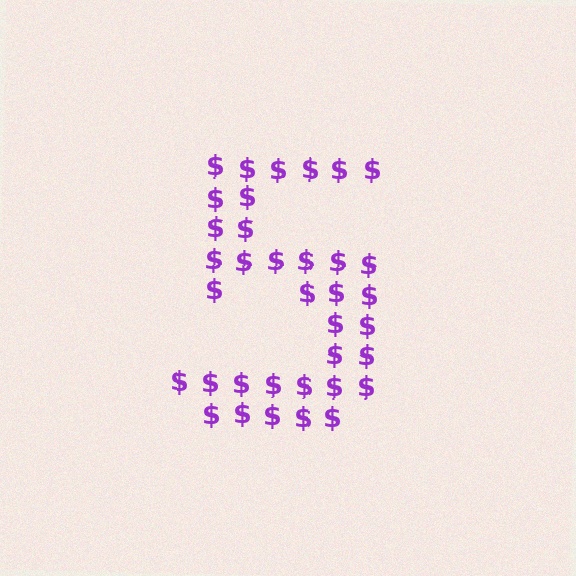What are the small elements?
The small elements are dollar signs.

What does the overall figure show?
The overall figure shows the digit 5.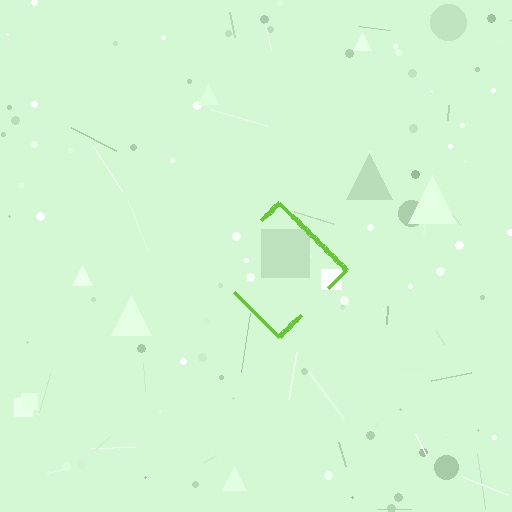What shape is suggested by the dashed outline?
The dashed outline suggests a diamond.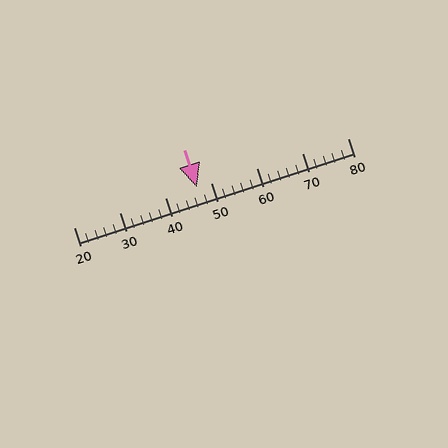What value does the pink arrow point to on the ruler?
The pink arrow points to approximately 47.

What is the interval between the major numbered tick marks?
The major tick marks are spaced 10 units apart.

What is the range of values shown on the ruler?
The ruler shows values from 20 to 80.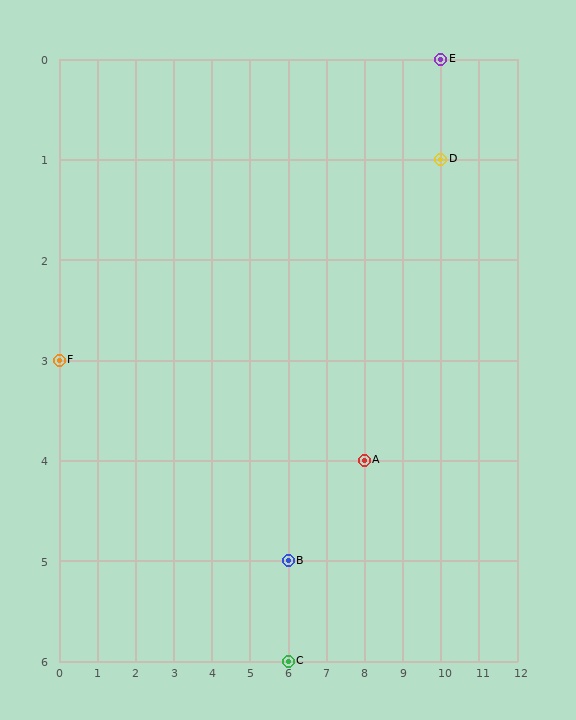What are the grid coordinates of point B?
Point B is at grid coordinates (6, 5).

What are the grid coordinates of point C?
Point C is at grid coordinates (6, 6).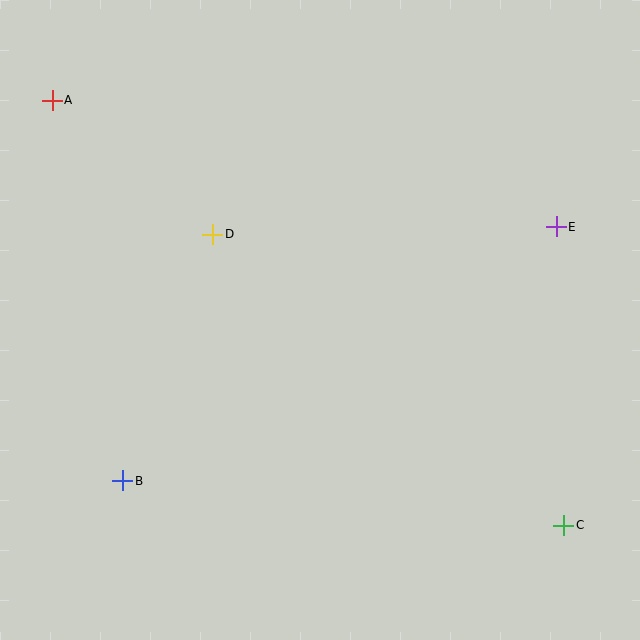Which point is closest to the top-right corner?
Point E is closest to the top-right corner.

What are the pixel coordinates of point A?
Point A is at (52, 100).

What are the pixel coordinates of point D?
Point D is at (213, 234).